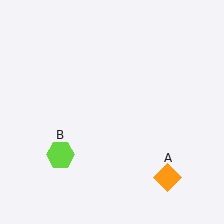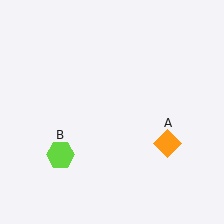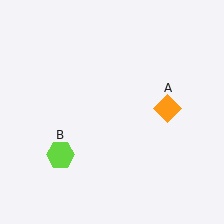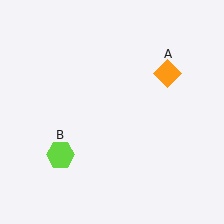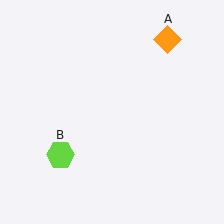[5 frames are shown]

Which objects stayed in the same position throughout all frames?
Lime hexagon (object B) remained stationary.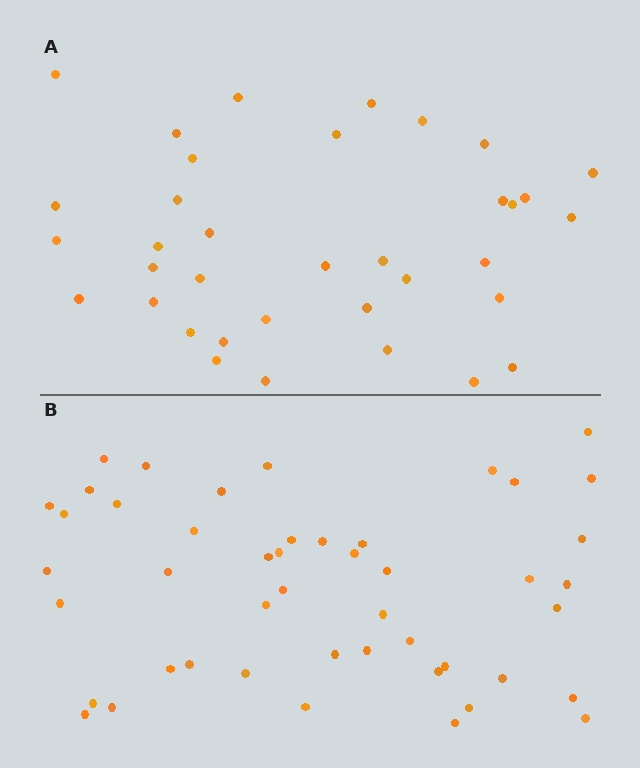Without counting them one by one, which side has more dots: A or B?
Region B (the bottom region) has more dots.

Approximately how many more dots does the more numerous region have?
Region B has roughly 12 or so more dots than region A.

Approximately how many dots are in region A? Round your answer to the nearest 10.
About 40 dots. (The exact count is 36, which rounds to 40.)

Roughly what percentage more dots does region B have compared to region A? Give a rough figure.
About 30% more.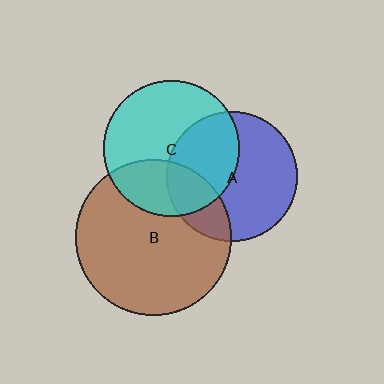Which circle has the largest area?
Circle B (brown).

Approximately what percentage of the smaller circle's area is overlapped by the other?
Approximately 40%.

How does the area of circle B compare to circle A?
Approximately 1.4 times.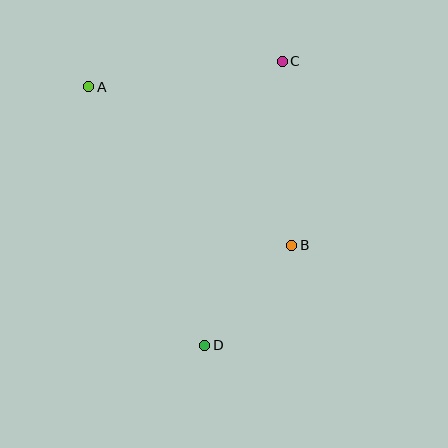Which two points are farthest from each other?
Points C and D are farthest from each other.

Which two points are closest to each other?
Points B and D are closest to each other.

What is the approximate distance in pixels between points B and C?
The distance between B and C is approximately 184 pixels.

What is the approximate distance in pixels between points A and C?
The distance between A and C is approximately 195 pixels.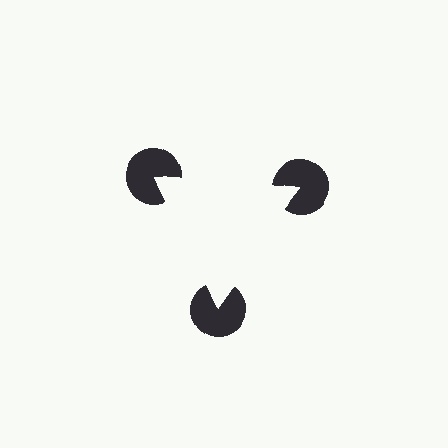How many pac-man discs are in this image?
There are 3 — one at each vertex of the illusory triangle.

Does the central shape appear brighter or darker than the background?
It typically appears slightly brighter than the background, even though no actual brightness change is drawn.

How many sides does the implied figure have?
3 sides.